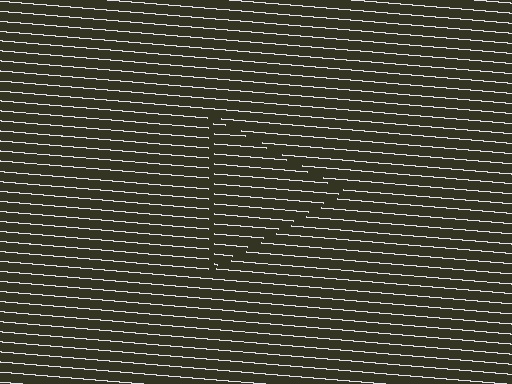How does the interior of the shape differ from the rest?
The interior of the shape contains the same grating, shifted by half a period — the contour is defined by the phase discontinuity where line-ends from the inner and outer gratings abut.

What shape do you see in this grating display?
An illusory triangle. The interior of the shape contains the same grating, shifted by half a period — the contour is defined by the phase discontinuity where line-ends from the inner and outer gratings abut.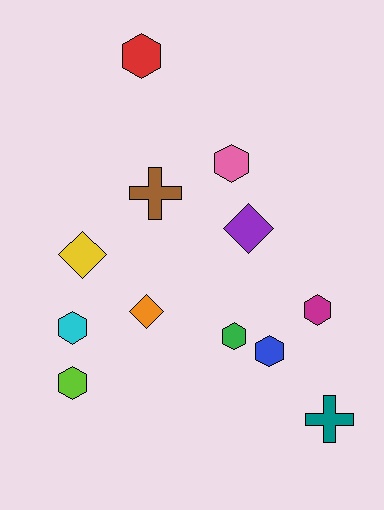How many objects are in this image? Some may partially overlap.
There are 12 objects.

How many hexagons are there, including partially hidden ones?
There are 7 hexagons.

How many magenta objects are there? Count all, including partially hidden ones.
There is 1 magenta object.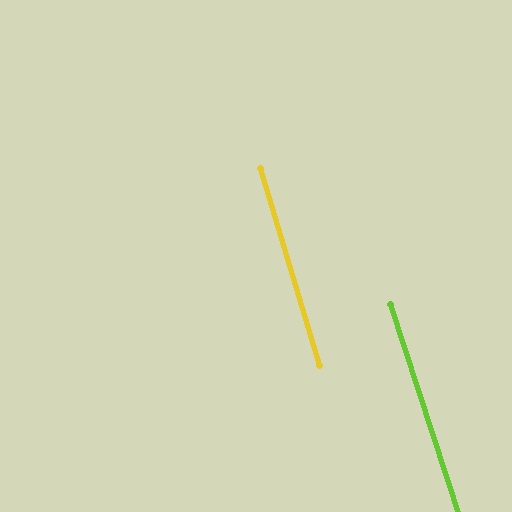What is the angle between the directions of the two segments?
Approximately 1 degree.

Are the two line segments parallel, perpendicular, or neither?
Parallel — their directions differ by only 1.1°.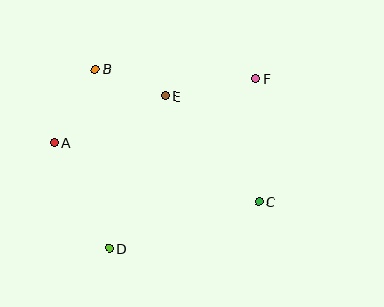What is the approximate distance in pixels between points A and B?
The distance between A and B is approximately 84 pixels.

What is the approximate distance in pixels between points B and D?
The distance between B and D is approximately 179 pixels.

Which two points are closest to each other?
Points B and E are closest to each other.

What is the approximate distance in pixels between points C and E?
The distance between C and E is approximately 142 pixels.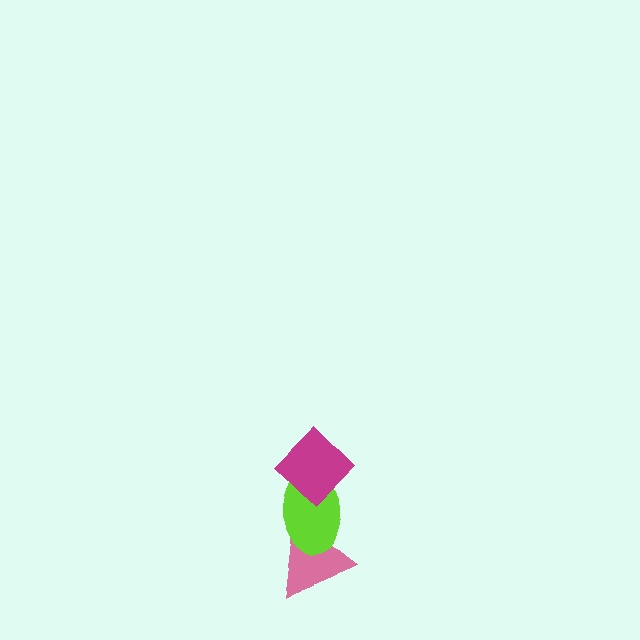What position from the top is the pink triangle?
The pink triangle is 3rd from the top.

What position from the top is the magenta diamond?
The magenta diamond is 1st from the top.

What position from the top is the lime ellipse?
The lime ellipse is 2nd from the top.